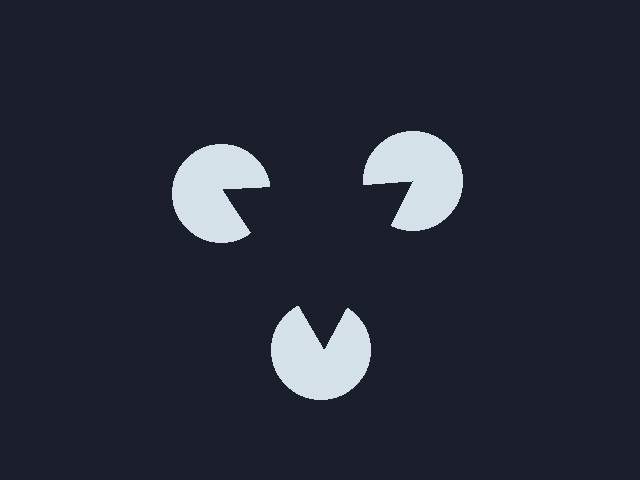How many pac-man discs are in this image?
There are 3 — one at each vertex of the illusory triangle.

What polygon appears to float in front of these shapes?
An illusory triangle — its edges are inferred from the aligned wedge cuts in the pac-man discs, not physically drawn.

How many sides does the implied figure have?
3 sides.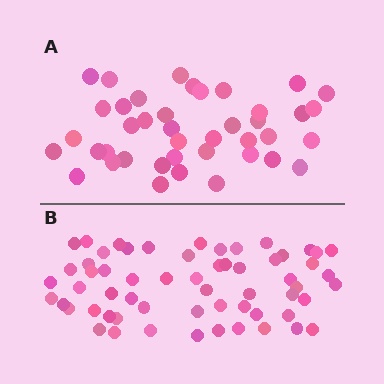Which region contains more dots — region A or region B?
Region B (the bottom region) has more dots.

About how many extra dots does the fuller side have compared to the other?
Region B has approximately 20 more dots than region A.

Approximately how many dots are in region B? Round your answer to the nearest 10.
About 60 dots.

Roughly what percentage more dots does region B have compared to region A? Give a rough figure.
About 45% more.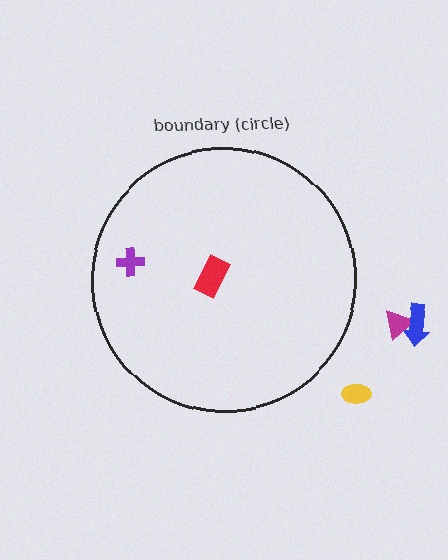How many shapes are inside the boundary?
2 inside, 3 outside.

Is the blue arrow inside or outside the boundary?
Outside.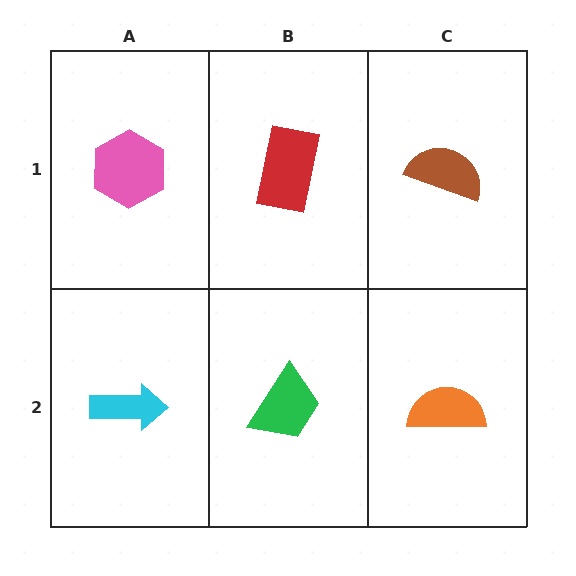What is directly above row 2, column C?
A brown semicircle.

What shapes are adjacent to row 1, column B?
A green trapezoid (row 2, column B), a pink hexagon (row 1, column A), a brown semicircle (row 1, column C).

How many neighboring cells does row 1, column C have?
2.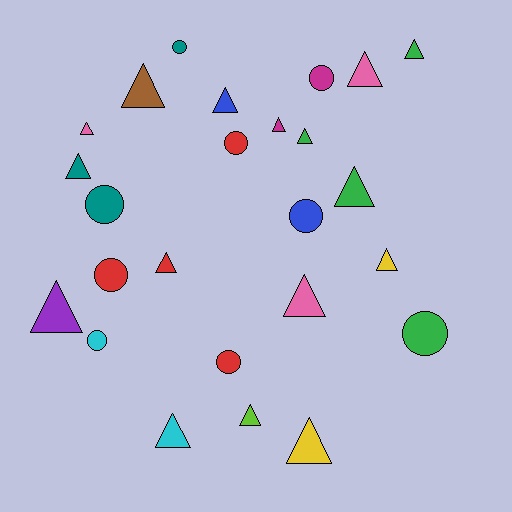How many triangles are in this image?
There are 16 triangles.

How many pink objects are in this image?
There are 3 pink objects.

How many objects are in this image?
There are 25 objects.